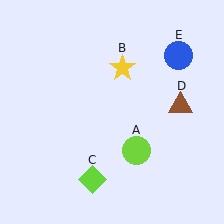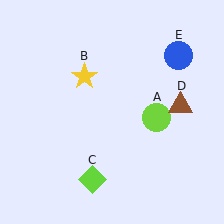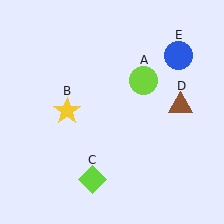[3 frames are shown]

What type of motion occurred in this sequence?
The lime circle (object A), yellow star (object B) rotated counterclockwise around the center of the scene.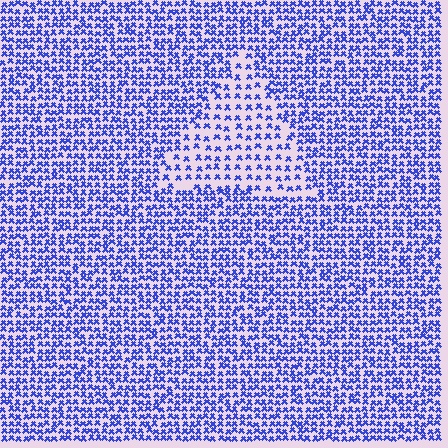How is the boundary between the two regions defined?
The boundary is defined by a change in element density (approximately 2.0x ratio). All elements are the same color, size, and shape.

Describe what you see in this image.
The image contains small blue elements arranged at two different densities. A triangle-shaped region is visible where the elements are less densely packed than the surrounding area.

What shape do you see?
I see a triangle.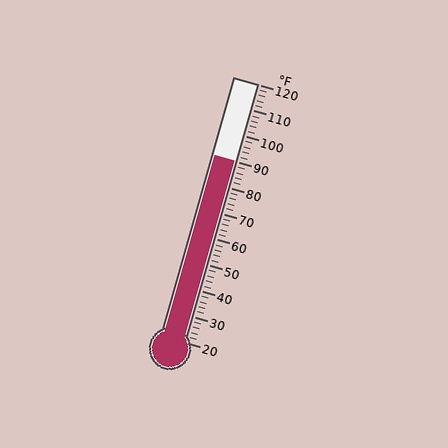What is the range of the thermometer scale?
The thermometer scale ranges from 20°F to 120°F.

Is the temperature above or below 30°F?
The temperature is above 30°F.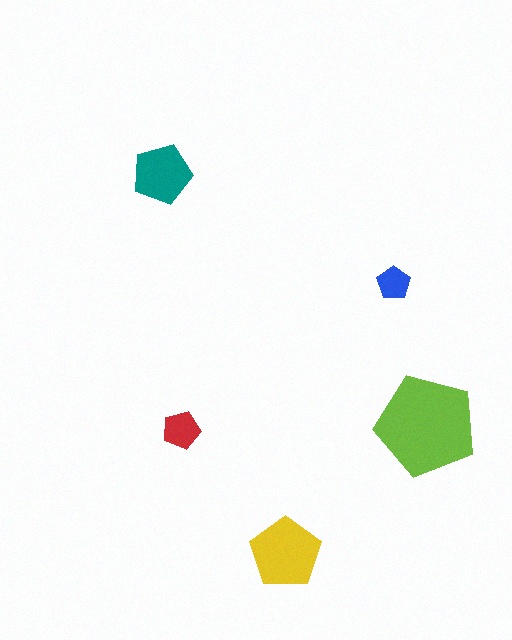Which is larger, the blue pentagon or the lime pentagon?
The lime one.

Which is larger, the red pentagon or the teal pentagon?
The teal one.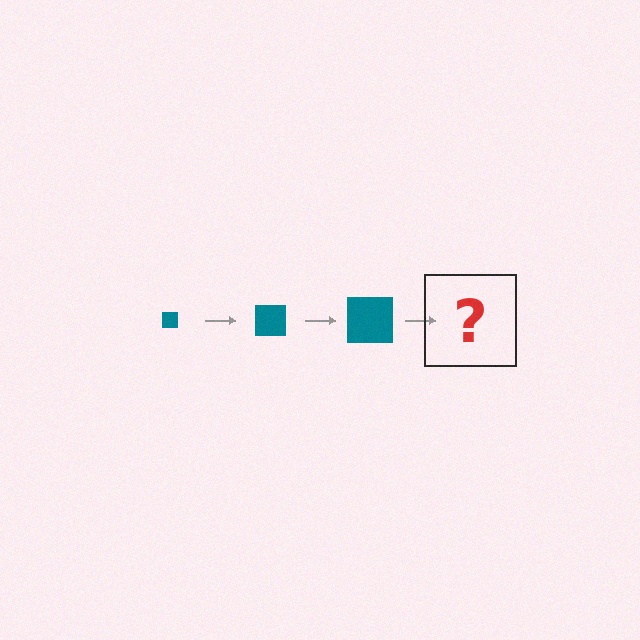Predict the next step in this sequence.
The next step is a teal square, larger than the previous one.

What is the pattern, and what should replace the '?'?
The pattern is that the square gets progressively larger each step. The '?' should be a teal square, larger than the previous one.